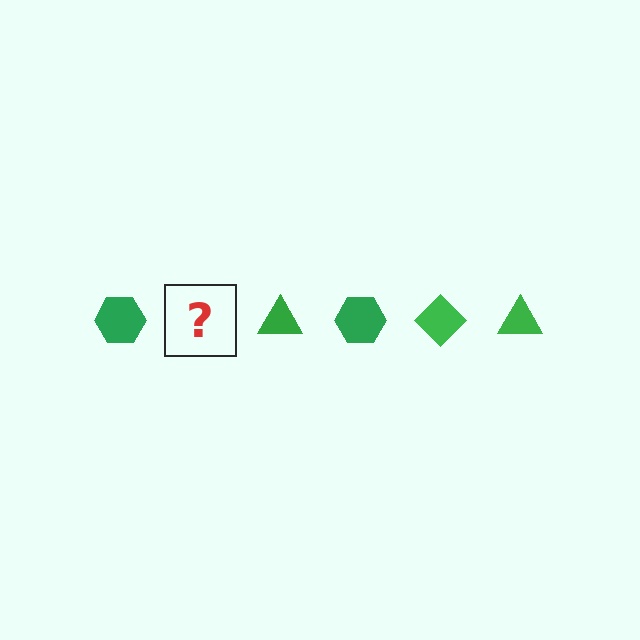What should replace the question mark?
The question mark should be replaced with a green diamond.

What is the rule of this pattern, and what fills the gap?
The rule is that the pattern cycles through hexagon, diamond, triangle shapes in green. The gap should be filled with a green diamond.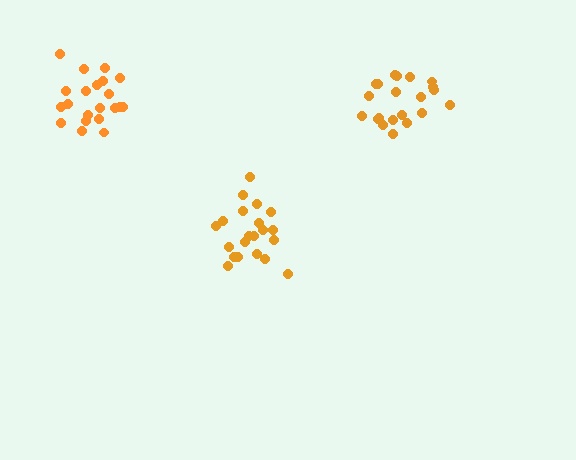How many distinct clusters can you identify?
There are 3 distinct clusters.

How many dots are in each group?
Group 1: 21 dots, Group 2: 21 dots, Group 3: 21 dots (63 total).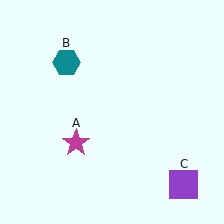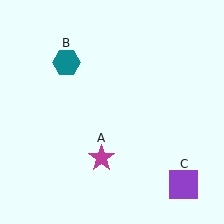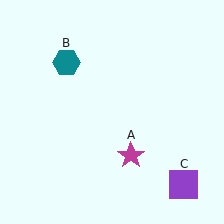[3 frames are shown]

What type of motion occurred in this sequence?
The magenta star (object A) rotated counterclockwise around the center of the scene.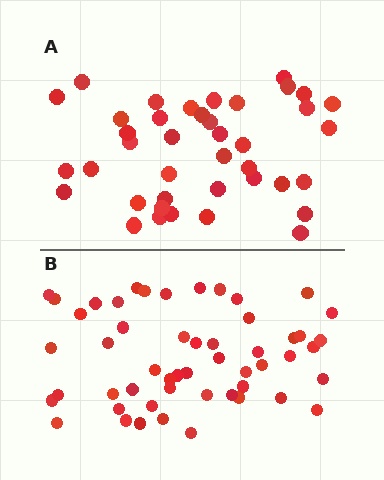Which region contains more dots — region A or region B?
Region B (the bottom region) has more dots.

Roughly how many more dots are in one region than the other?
Region B has roughly 12 or so more dots than region A.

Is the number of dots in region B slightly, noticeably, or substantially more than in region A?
Region B has noticeably more, but not dramatically so. The ratio is roughly 1.3 to 1.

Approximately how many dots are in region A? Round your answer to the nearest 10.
About 40 dots.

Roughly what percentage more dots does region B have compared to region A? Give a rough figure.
About 30% more.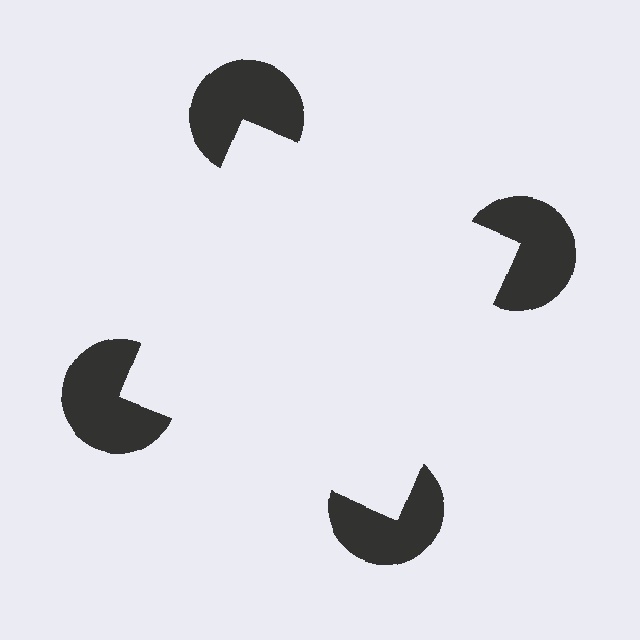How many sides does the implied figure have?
4 sides.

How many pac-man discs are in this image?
There are 4 — one at each vertex of the illusory square.